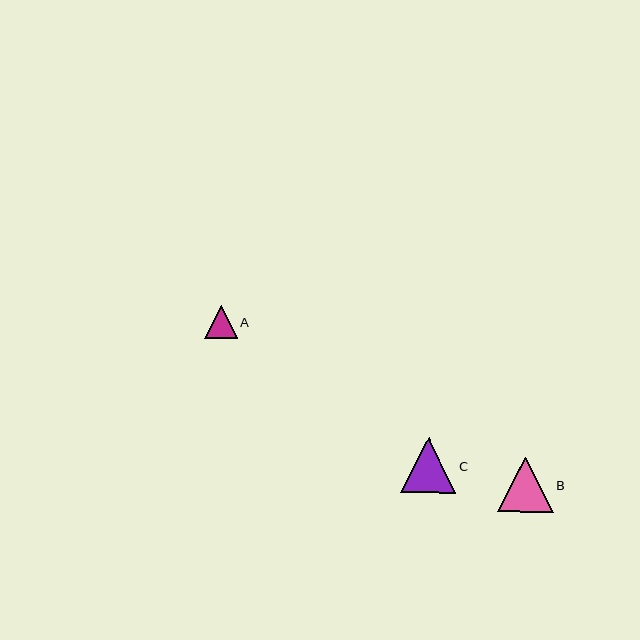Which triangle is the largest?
Triangle B is the largest with a size of approximately 55 pixels.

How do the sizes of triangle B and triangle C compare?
Triangle B and triangle C are approximately the same size.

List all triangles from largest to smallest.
From largest to smallest: B, C, A.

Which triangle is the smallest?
Triangle A is the smallest with a size of approximately 33 pixels.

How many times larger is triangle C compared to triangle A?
Triangle C is approximately 1.7 times the size of triangle A.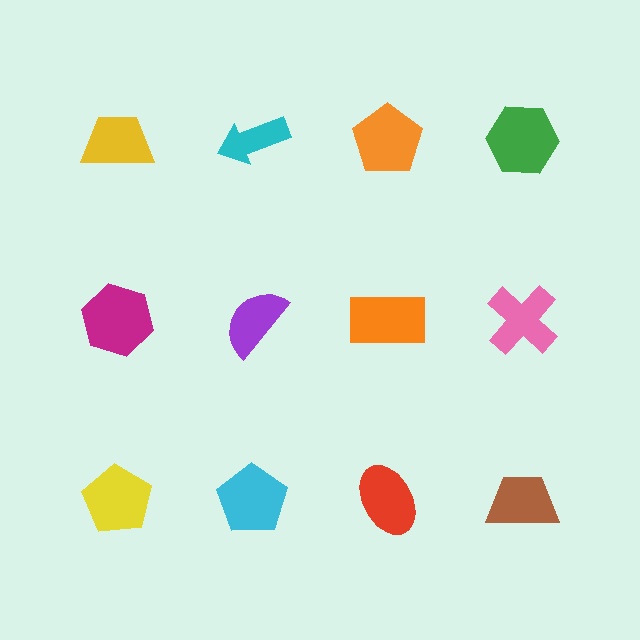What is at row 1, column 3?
An orange pentagon.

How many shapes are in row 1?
4 shapes.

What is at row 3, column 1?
A yellow pentagon.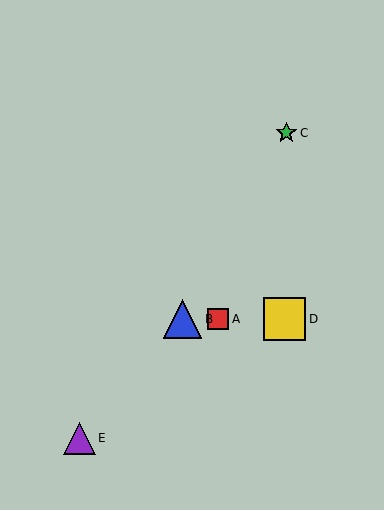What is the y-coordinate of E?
Object E is at y≈438.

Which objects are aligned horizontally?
Objects A, B, D are aligned horizontally.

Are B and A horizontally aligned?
Yes, both are at y≈319.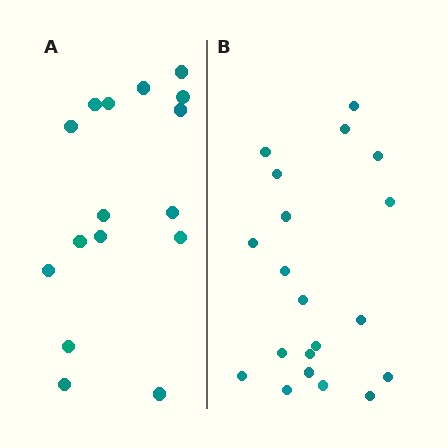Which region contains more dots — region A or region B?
Region B (the right region) has more dots.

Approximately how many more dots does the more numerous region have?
Region B has about 4 more dots than region A.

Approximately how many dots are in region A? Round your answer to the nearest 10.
About 20 dots. (The exact count is 16, which rounds to 20.)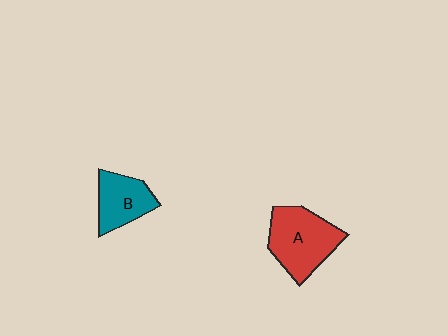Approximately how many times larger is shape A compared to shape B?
Approximately 1.5 times.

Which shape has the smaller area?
Shape B (teal).